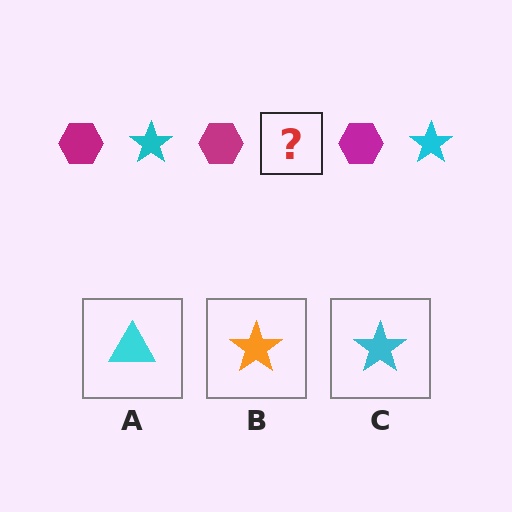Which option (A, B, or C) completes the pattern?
C.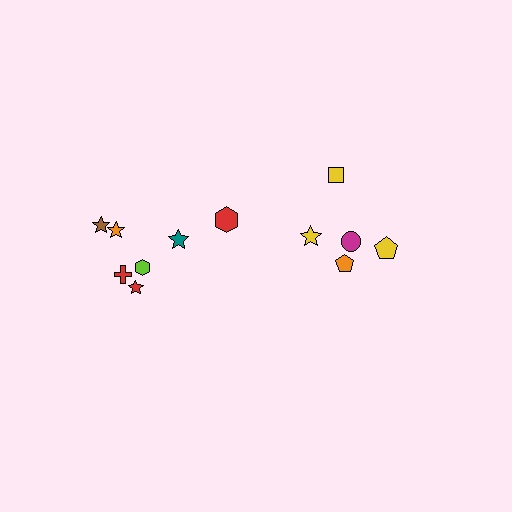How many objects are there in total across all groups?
There are 12 objects.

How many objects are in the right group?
There are 5 objects.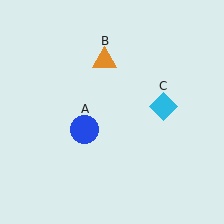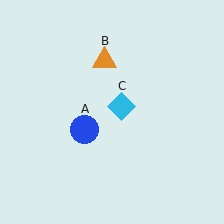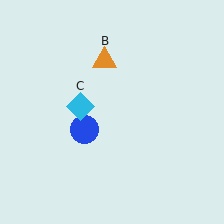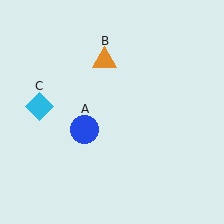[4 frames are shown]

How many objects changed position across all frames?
1 object changed position: cyan diamond (object C).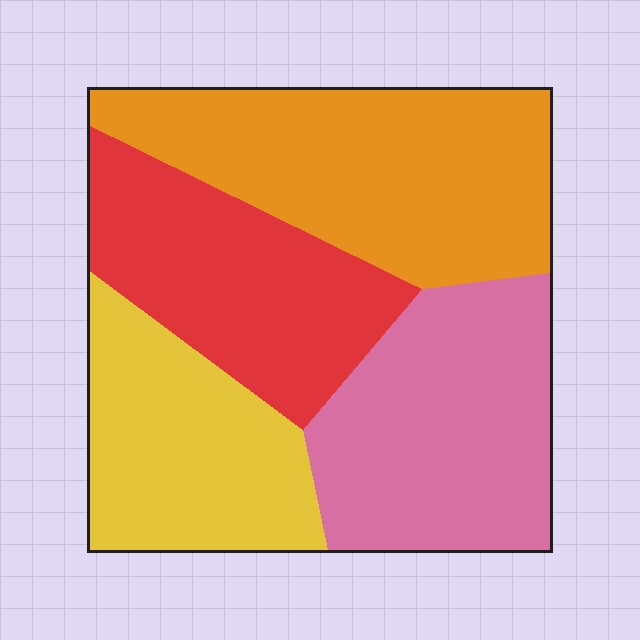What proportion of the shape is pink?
Pink takes up about one quarter (1/4) of the shape.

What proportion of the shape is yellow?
Yellow covers about 20% of the shape.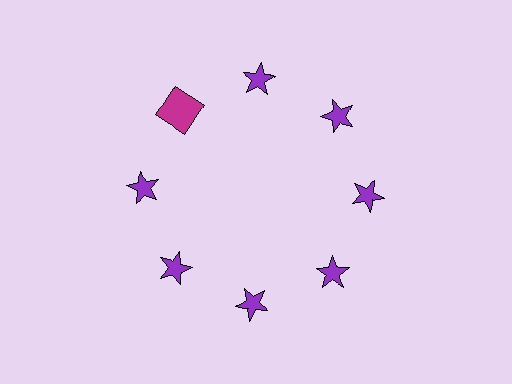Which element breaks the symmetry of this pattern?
The magenta square at roughly the 10 o'clock position breaks the symmetry. All other shapes are purple stars.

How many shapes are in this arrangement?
There are 8 shapes arranged in a ring pattern.